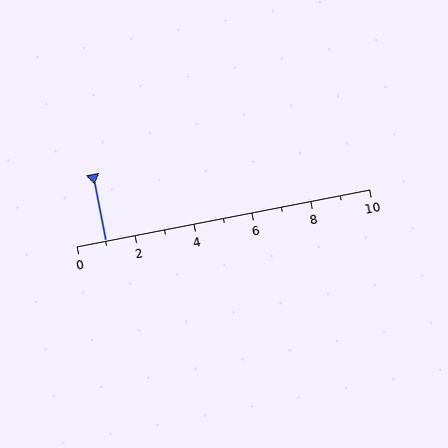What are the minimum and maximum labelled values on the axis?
The axis runs from 0 to 10.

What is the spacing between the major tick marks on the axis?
The major ticks are spaced 2 apart.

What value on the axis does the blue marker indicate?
The marker indicates approximately 1.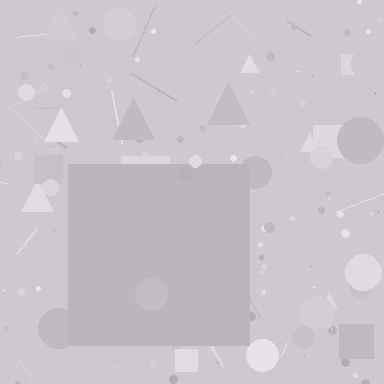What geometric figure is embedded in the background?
A square is embedded in the background.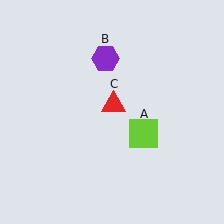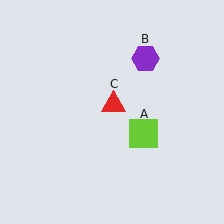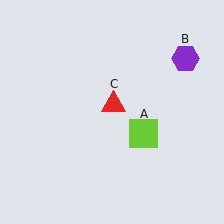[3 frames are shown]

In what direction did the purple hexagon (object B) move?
The purple hexagon (object B) moved right.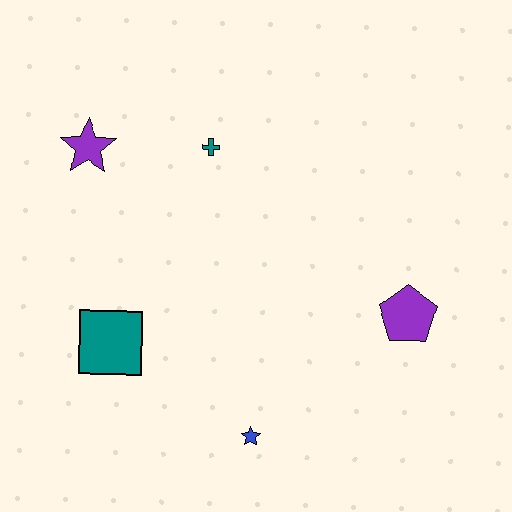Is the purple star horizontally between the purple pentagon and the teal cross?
No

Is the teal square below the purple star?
Yes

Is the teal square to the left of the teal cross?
Yes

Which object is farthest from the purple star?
The purple pentagon is farthest from the purple star.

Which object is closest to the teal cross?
The purple star is closest to the teal cross.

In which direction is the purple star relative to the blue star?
The purple star is above the blue star.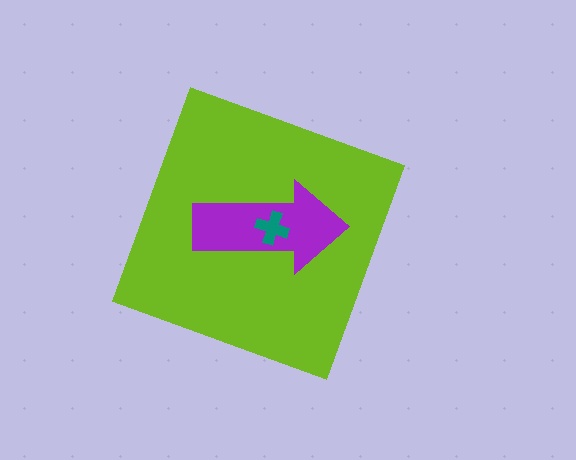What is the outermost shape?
The lime diamond.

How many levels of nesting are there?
3.